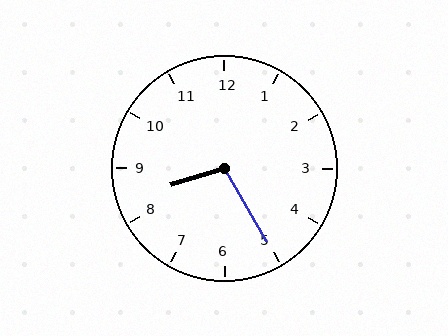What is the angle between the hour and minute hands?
Approximately 102 degrees.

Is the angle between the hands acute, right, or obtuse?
It is obtuse.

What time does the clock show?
8:25.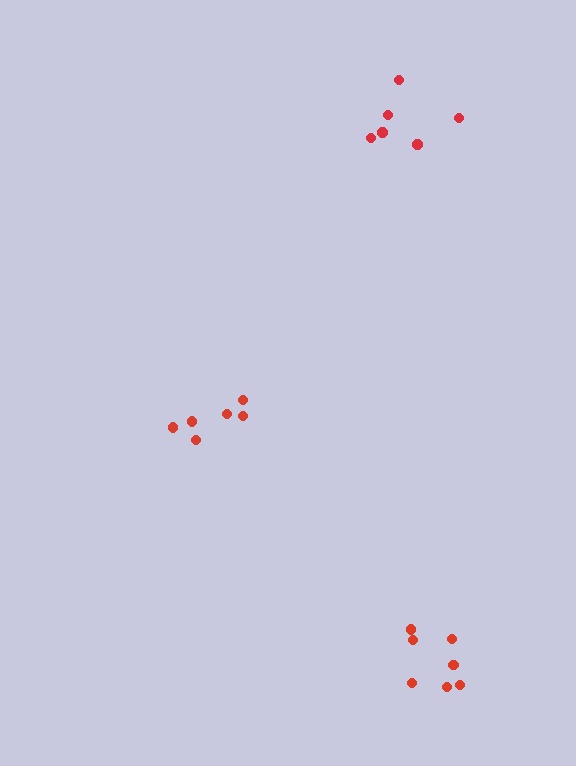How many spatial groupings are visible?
There are 3 spatial groupings.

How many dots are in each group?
Group 1: 7 dots, Group 2: 6 dots, Group 3: 6 dots (19 total).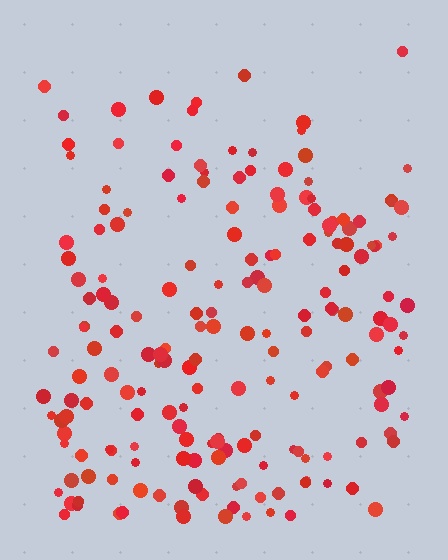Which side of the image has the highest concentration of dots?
The bottom.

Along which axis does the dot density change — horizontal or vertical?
Vertical.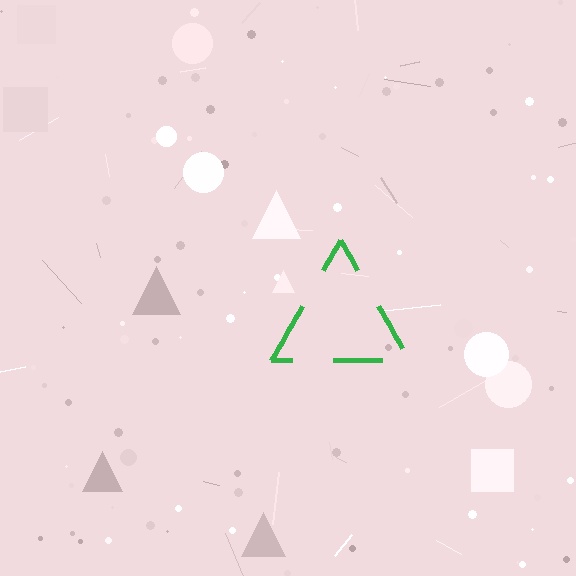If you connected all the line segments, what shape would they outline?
They would outline a triangle.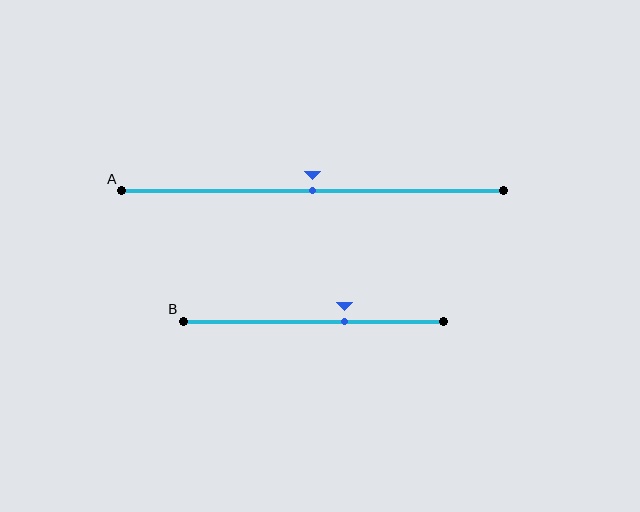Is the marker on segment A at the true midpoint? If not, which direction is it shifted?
Yes, the marker on segment A is at the true midpoint.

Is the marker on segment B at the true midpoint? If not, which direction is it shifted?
No, the marker on segment B is shifted to the right by about 12% of the segment length.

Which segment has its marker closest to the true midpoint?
Segment A has its marker closest to the true midpoint.